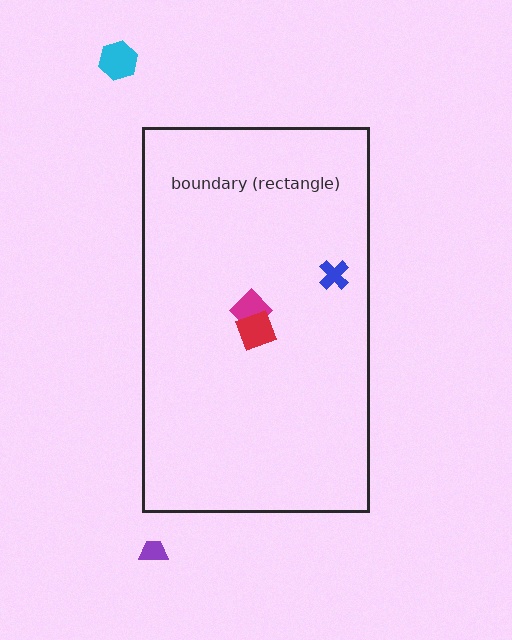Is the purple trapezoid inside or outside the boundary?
Outside.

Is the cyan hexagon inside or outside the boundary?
Outside.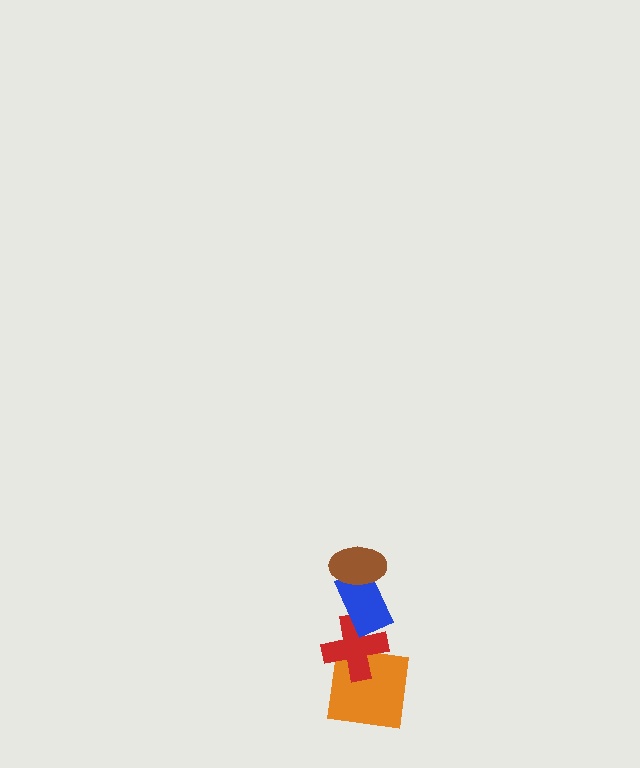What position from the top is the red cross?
The red cross is 3rd from the top.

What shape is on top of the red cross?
The blue rectangle is on top of the red cross.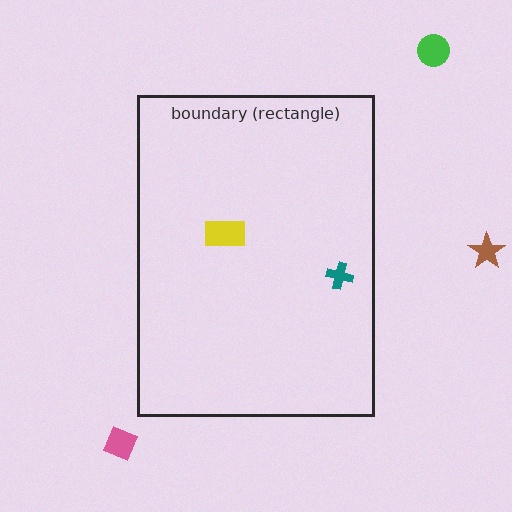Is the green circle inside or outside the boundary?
Outside.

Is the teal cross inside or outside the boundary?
Inside.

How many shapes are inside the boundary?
2 inside, 3 outside.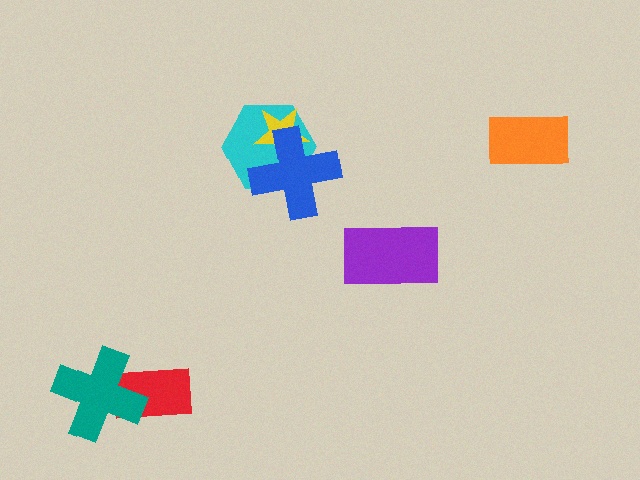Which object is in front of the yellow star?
The blue cross is in front of the yellow star.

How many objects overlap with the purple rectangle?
0 objects overlap with the purple rectangle.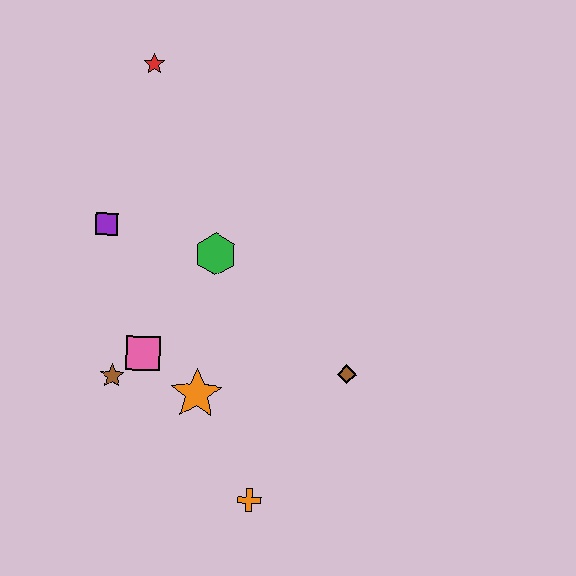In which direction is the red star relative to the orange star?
The red star is above the orange star.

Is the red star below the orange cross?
No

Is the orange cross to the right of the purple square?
Yes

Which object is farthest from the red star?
The orange cross is farthest from the red star.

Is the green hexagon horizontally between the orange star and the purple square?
No